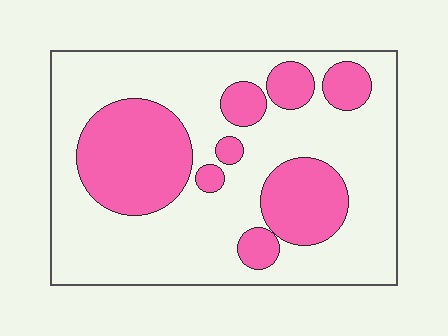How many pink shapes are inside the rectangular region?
8.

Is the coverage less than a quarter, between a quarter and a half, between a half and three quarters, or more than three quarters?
Between a quarter and a half.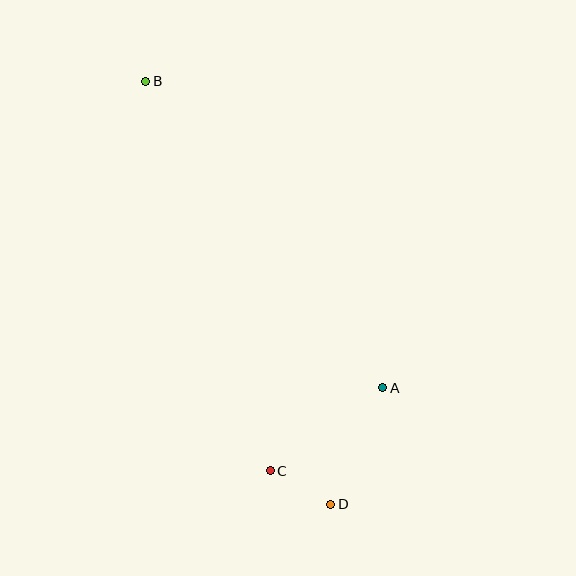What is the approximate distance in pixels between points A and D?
The distance between A and D is approximately 128 pixels.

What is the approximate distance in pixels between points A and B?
The distance between A and B is approximately 388 pixels.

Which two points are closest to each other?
Points C and D are closest to each other.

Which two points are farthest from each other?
Points B and D are farthest from each other.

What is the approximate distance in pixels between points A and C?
The distance between A and C is approximately 140 pixels.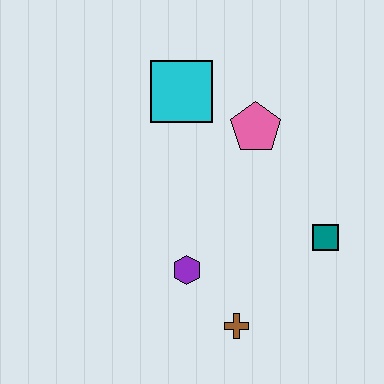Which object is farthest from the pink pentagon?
The brown cross is farthest from the pink pentagon.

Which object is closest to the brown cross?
The purple hexagon is closest to the brown cross.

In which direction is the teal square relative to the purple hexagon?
The teal square is to the right of the purple hexagon.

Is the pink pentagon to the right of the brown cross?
Yes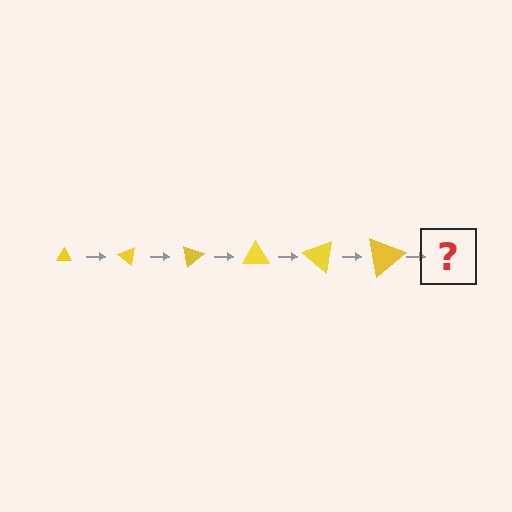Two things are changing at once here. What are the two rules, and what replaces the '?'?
The two rules are that the triangle grows larger each step and it rotates 40 degrees each step. The '?' should be a triangle, larger than the previous one and rotated 240 degrees from the start.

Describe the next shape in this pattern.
It should be a triangle, larger than the previous one and rotated 240 degrees from the start.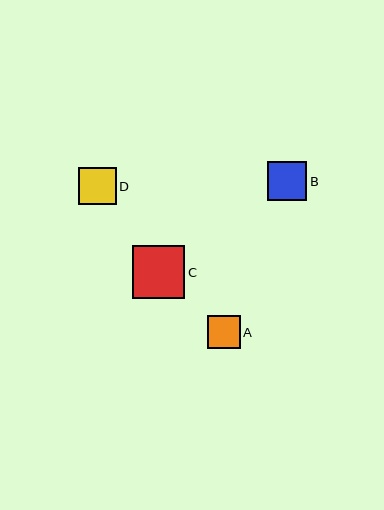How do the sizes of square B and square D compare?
Square B and square D are approximately the same size.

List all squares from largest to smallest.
From largest to smallest: C, B, D, A.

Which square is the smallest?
Square A is the smallest with a size of approximately 32 pixels.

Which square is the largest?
Square C is the largest with a size of approximately 52 pixels.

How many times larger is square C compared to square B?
Square C is approximately 1.3 times the size of square B.